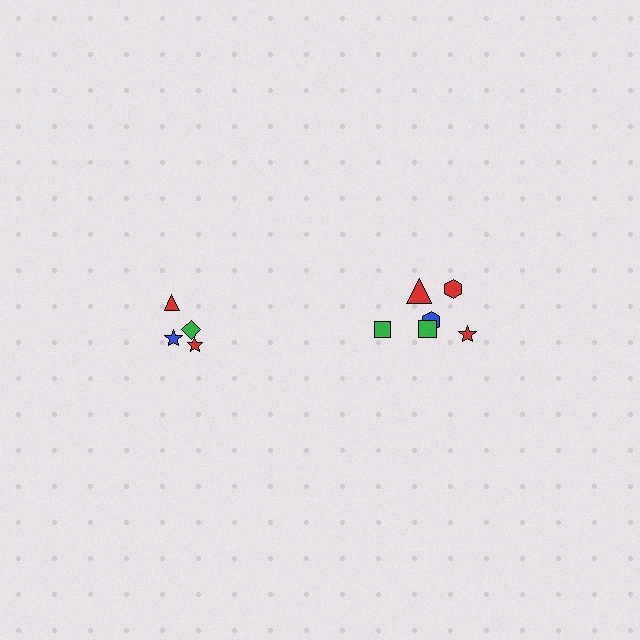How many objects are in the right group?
There are 6 objects.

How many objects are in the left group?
There are 4 objects.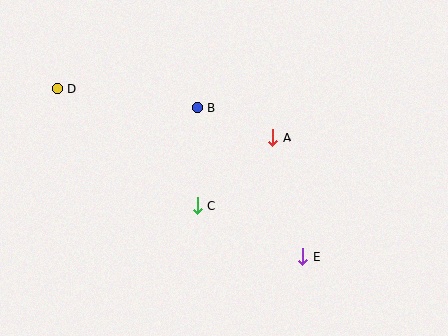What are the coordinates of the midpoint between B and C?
The midpoint between B and C is at (197, 157).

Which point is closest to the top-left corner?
Point D is closest to the top-left corner.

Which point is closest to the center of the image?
Point C at (197, 206) is closest to the center.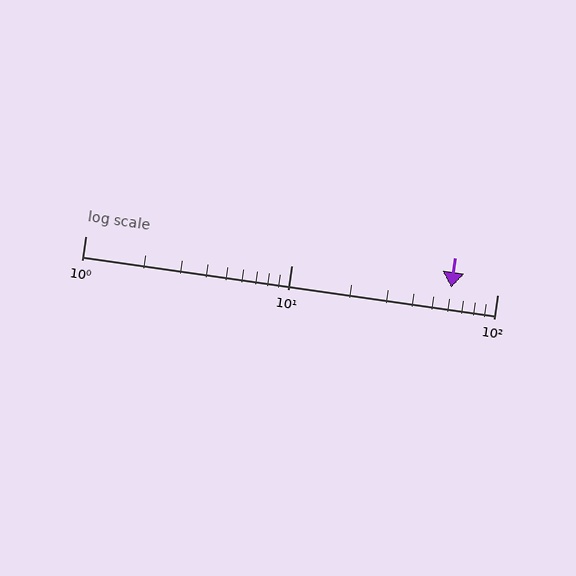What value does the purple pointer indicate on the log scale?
The pointer indicates approximately 60.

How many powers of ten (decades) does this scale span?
The scale spans 2 decades, from 1 to 100.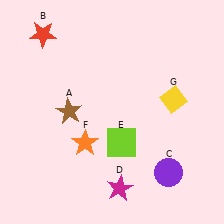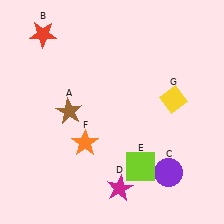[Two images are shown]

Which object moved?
The lime square (E) moved down.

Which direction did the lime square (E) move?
The lime square (E) moved down.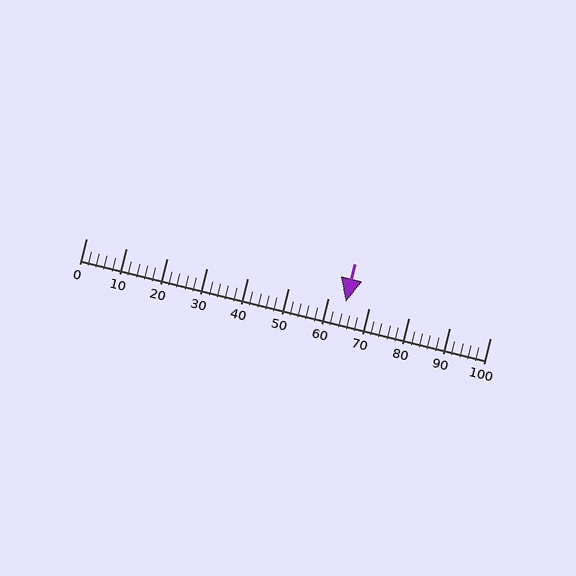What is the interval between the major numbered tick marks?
The major tick marks are spaced 10 units apart.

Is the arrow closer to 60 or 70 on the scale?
The arrow is closer to 60.